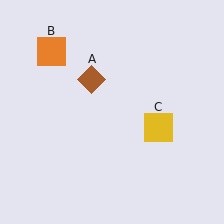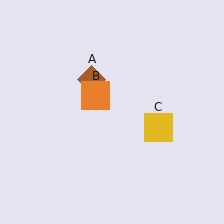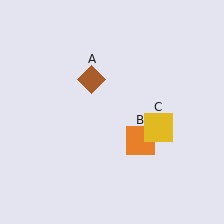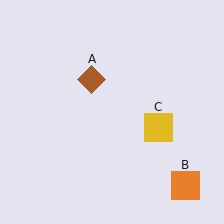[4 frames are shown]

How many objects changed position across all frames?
1 object changed position: orange square (object B).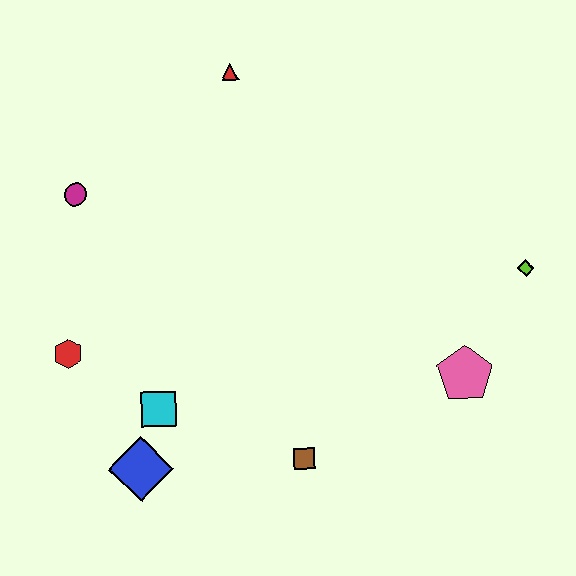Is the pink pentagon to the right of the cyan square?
Yes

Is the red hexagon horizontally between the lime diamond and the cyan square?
No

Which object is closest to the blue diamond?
The cyan square is closest to the blue diamond.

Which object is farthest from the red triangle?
The blue diamond is farthest from the red triangle.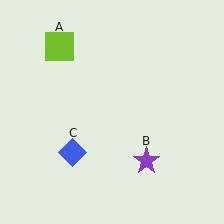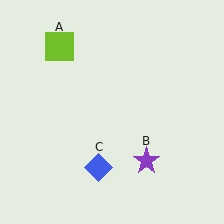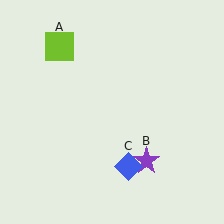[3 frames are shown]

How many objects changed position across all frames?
1 object changed position: blue diamond (object C).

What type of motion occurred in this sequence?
The blue diamond (object C) rotated counterclockwise around the center of the scene.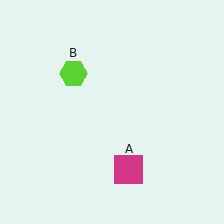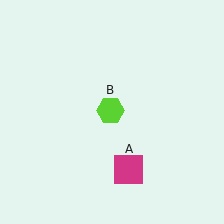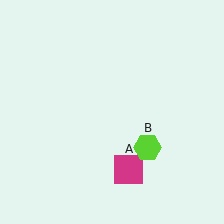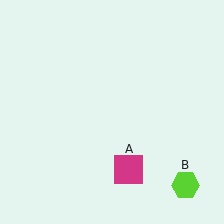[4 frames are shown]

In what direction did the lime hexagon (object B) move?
The lime hexagon (object B) moved down and to the right.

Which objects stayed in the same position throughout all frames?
Magenta square (object A) remained stationary.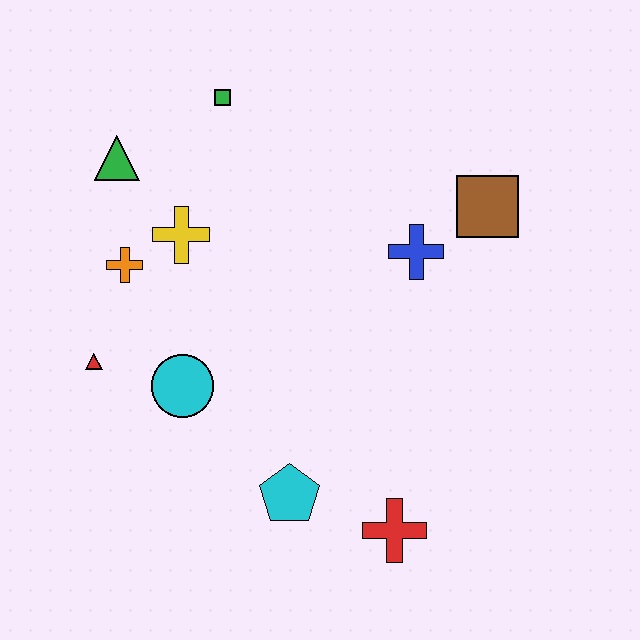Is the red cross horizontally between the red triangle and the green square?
No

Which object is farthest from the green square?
The red cross is farthest from the green square.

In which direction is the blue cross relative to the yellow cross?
The blue cross is to the right of the yellow cross.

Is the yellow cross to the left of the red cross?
Yes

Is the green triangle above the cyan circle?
Yes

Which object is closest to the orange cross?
The yellow cross is closest to the orange cross.